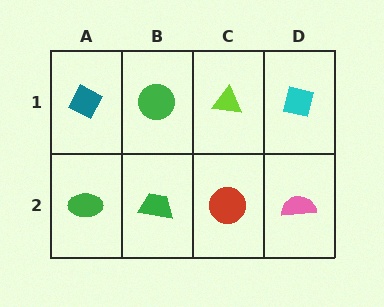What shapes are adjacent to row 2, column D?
A cyan square (row 1, column D), a red circle (row 2, column C).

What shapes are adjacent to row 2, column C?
A lime triangle (row 1, column C), a green trapezoid (row 2, column B), a pink semicircle (row 2, column D).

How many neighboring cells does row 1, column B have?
3.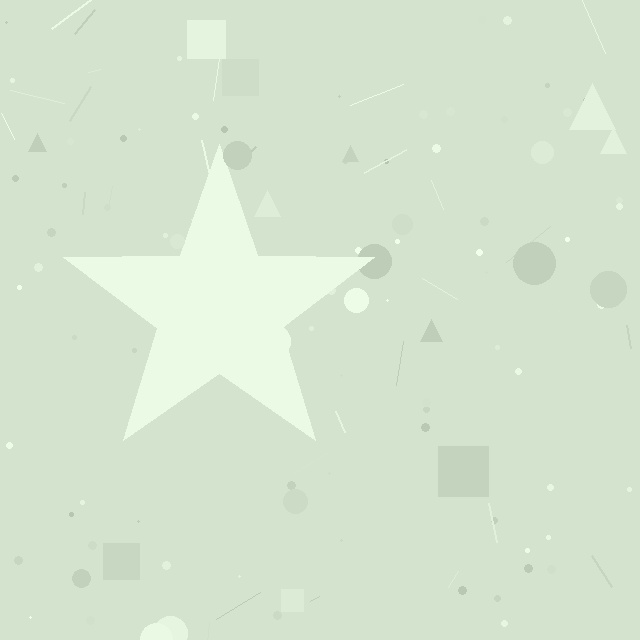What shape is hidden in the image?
A star is hidden in the image.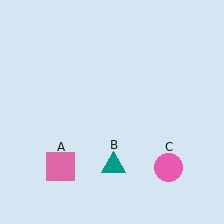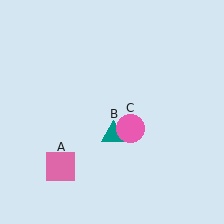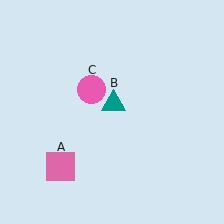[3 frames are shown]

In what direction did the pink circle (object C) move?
The pink circle (object C) moved up and to the left.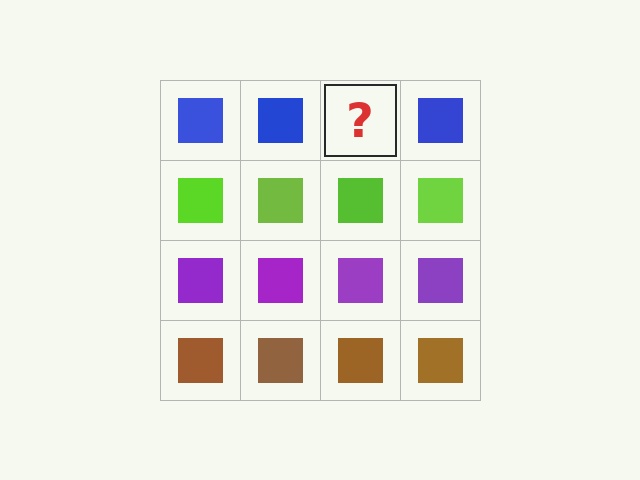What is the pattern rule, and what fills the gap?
The rule is that each row has a consistent color. The gap should be filled with a blue square.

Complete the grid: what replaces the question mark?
The question mark should be replaced with a blue square.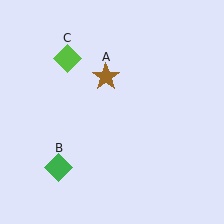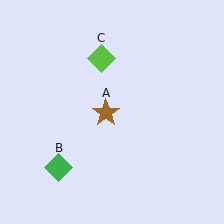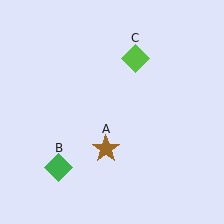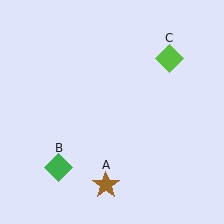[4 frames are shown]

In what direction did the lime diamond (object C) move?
The lime diamond (object C) moved right.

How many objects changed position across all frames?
2 objects changed position: brown star (object A), lime diamond (object C).